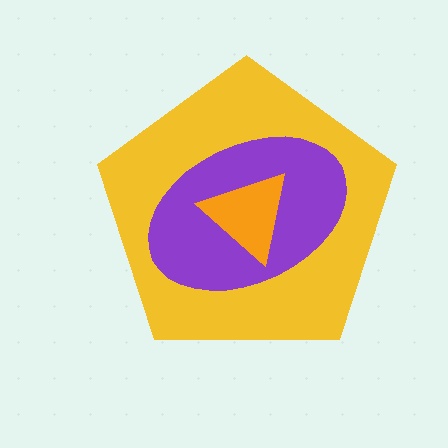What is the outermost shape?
The yellow pentagon.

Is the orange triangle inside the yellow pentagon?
Yes.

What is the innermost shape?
The orange triangle.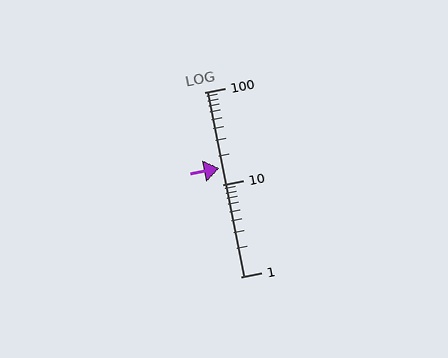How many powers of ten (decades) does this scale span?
The scale spans 2 decades, from 1 to 100.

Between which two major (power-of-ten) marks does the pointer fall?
The pointer is between 10 and 100.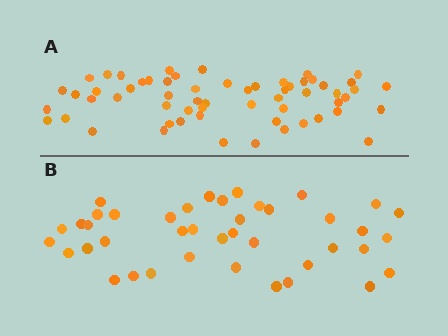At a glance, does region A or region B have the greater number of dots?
Region A (the top region) has more dots.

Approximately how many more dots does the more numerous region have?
Region A has approximately 20 more dots than region B.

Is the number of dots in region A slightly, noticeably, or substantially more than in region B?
Region A has substantially more. The ratio is roughly 1.5 to 1.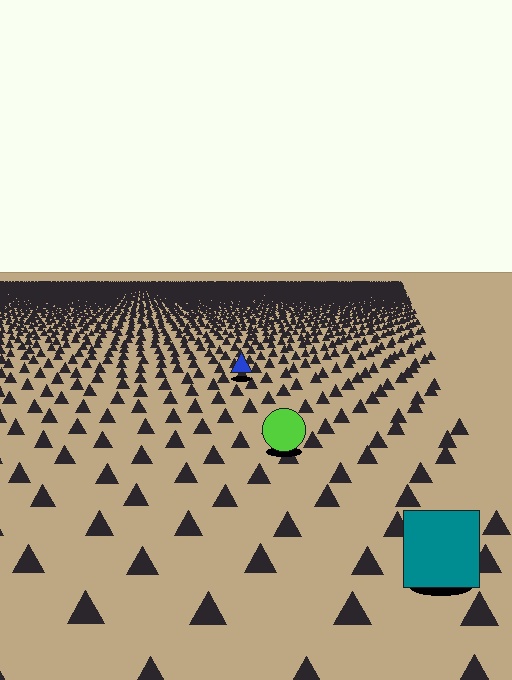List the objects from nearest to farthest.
From nearest to farthest: the teal square, the lime circle, the blue triangle.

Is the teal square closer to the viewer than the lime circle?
Yes. The teal square is closer — you can tell from the texture gradient: the ground texture is coarser near it.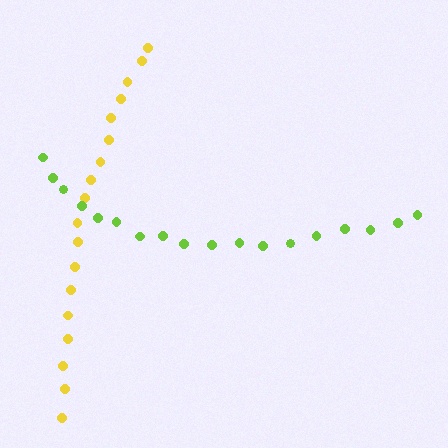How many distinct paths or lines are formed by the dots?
There are 2 distinct paths.